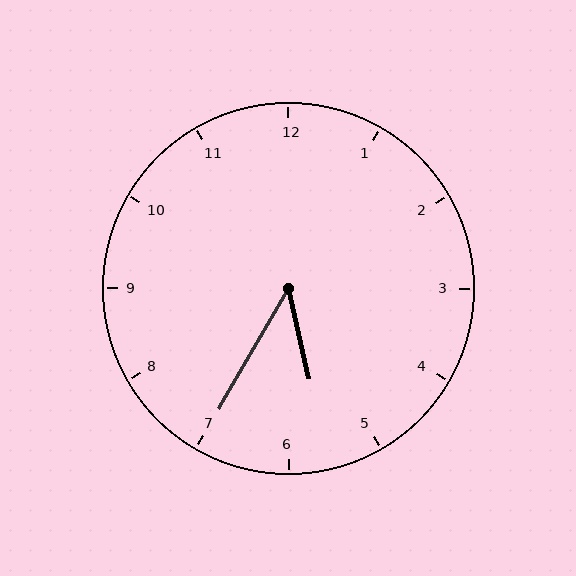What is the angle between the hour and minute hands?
Approximately 42 degrees.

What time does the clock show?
5:35.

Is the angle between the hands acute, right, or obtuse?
It is acute.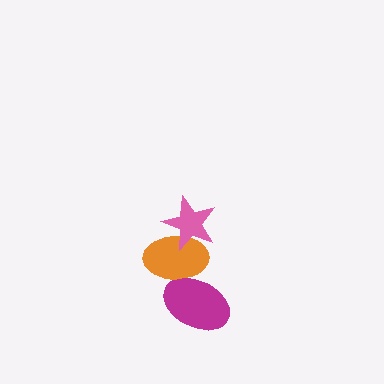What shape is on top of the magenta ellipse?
The orange ellipse is on top of the magenta ellipse.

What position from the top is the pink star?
The pink star is 1st from the top.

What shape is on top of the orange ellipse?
The pink star is on top of the orange ellipse.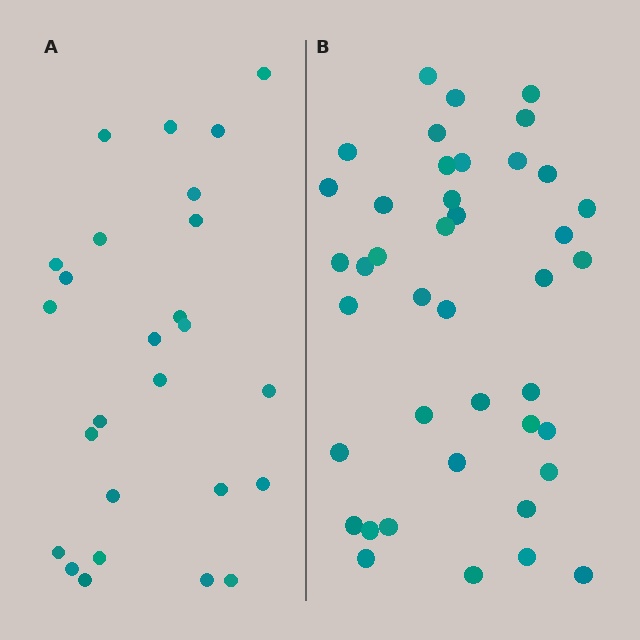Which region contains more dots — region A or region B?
Region B (the right region) has more dots.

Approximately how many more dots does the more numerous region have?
Region B has approximately 15 more dots than region A.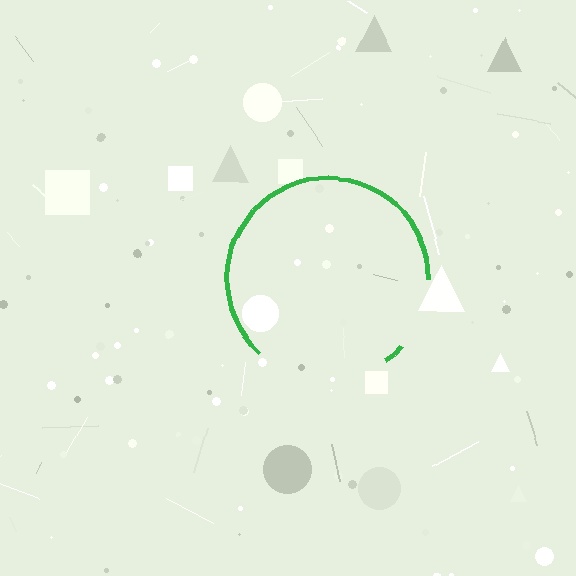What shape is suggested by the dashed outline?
The dashed outline suggests a circle.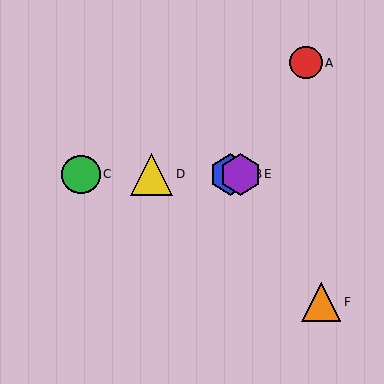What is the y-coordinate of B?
Object B is at y≈174.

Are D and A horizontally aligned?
No, D is at y≈174 and A is at y≈63.